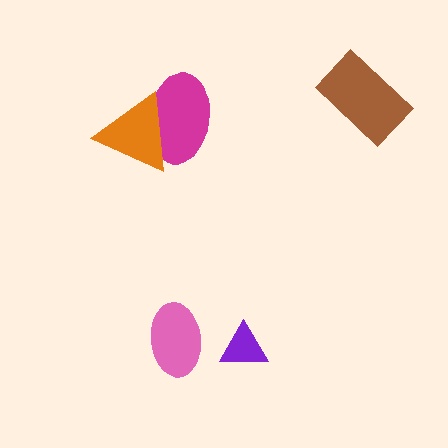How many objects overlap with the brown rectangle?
0 objects overlap with the brown rectangle.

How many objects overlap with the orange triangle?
1 object overlaps with the orange triangle.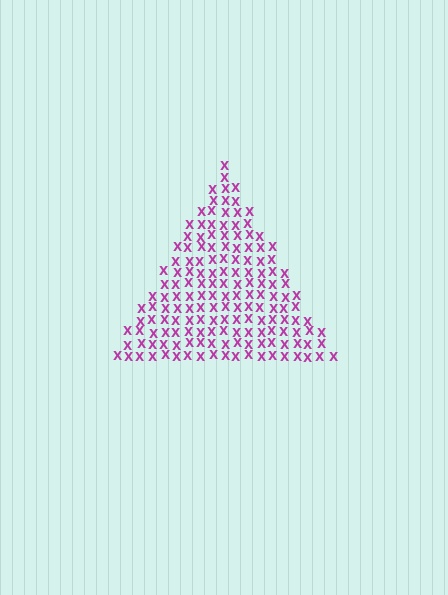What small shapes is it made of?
It is made of small letter X's.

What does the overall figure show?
The overall figure shows a triangle.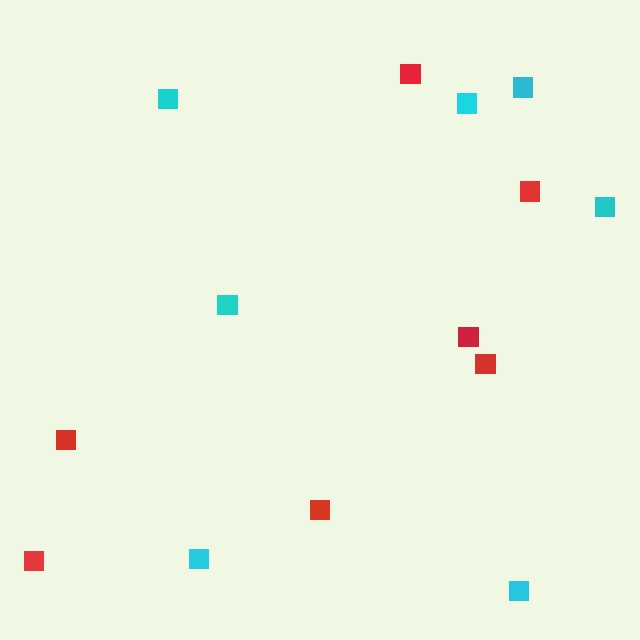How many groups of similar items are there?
There are 2 groups: one group of cyan squares (7) and one group of red squares (7).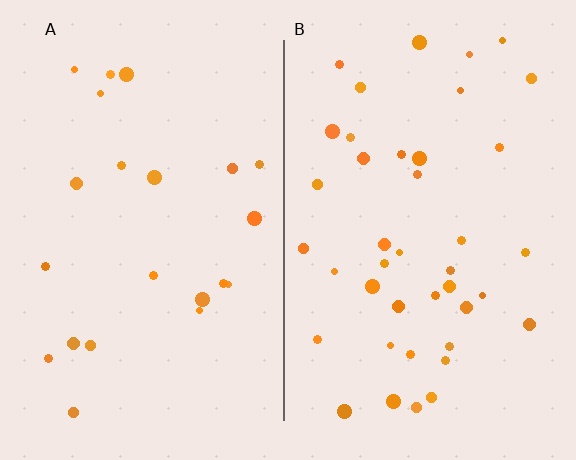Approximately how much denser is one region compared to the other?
Approximately 1.9× — region B over region A.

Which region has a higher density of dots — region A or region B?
B (the right).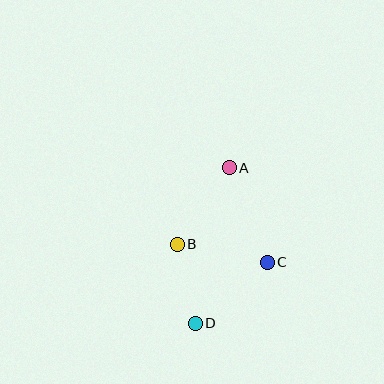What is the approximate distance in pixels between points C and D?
The distance between C and D is approximately 94 pixels.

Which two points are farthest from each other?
Points A and D are farthest from each other.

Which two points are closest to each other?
Points B and D are closest to each other.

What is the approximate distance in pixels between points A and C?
The distance between A and C is approximately 102 pixels.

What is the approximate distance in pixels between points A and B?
The distance between A and B is approximately 93 pixels.